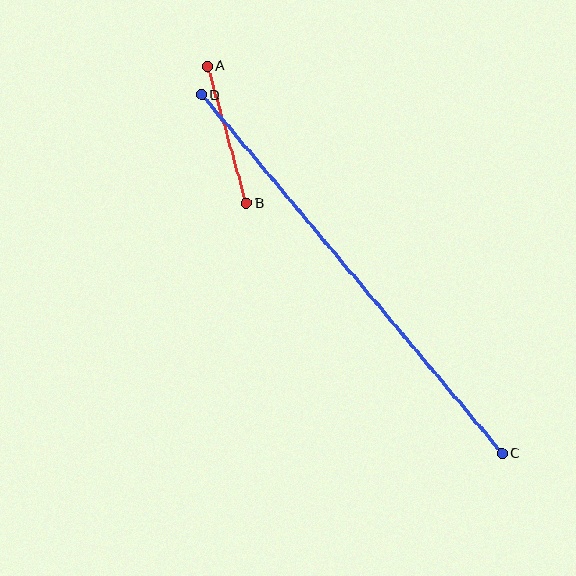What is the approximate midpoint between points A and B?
The midpoint is at approximately (227, 135) pixels.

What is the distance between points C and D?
The distance is approximately 468 pixels.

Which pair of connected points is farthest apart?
Points C and D are farthest apart.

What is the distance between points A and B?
The distance is approximately 142 pixels.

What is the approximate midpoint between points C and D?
The midpoint is at approximately (352, 274) pixels.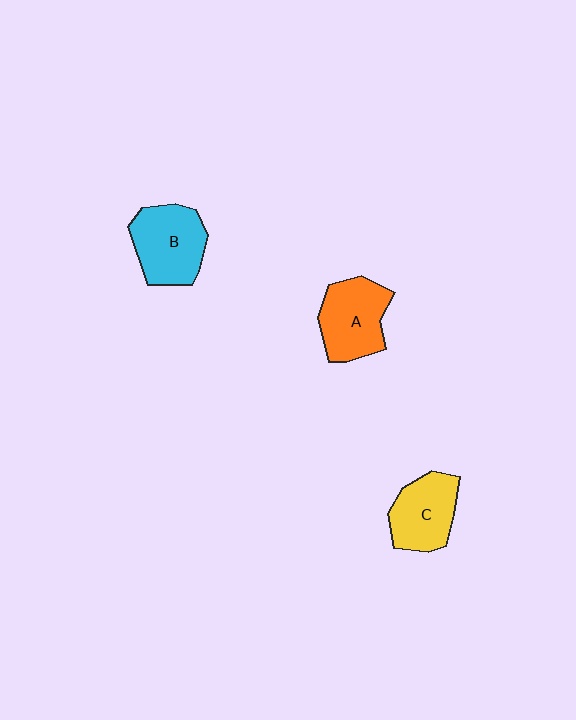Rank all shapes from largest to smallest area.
From largest to smallest: B (cyan), A (orange), C (yellow).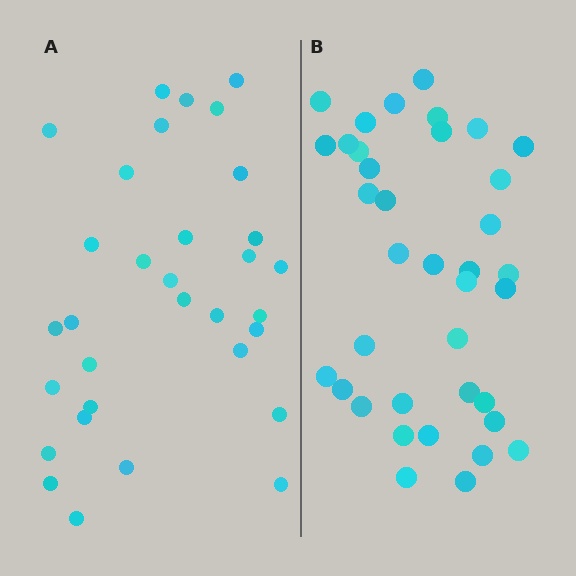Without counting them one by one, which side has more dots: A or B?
Region B (the right region) has more dots.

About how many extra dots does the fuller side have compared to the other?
Region B has about 5 more dots than region A.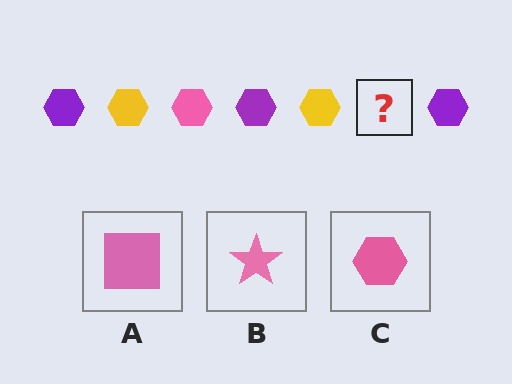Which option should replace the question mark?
Option C.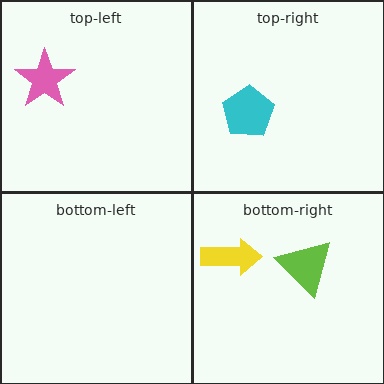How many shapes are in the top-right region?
1.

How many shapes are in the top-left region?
1.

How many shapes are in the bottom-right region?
2.